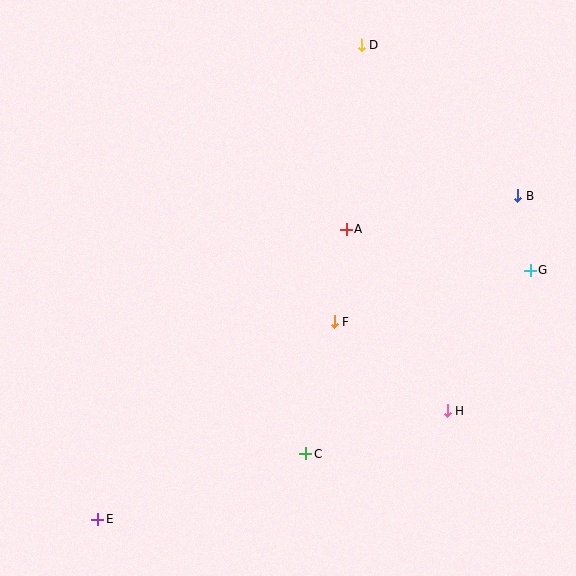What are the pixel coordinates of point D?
Point D is at (361, 45).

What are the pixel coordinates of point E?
Point E is at (98, 519).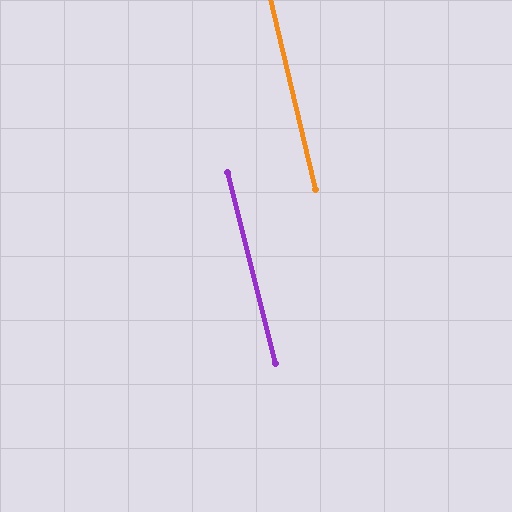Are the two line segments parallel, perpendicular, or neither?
Parallel — their directions differ by only 0.8°.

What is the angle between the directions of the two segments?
Approximately 1 degree.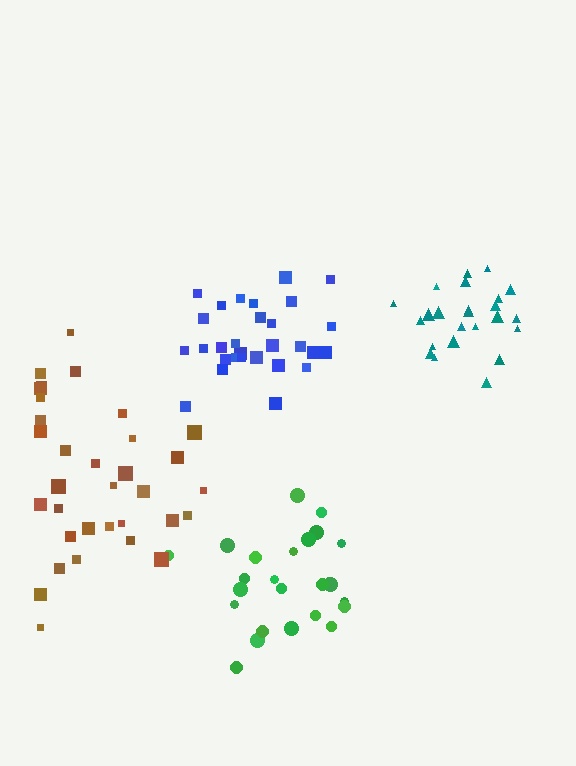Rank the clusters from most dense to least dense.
teal, blue, green, brown.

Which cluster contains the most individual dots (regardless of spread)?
Brown (33).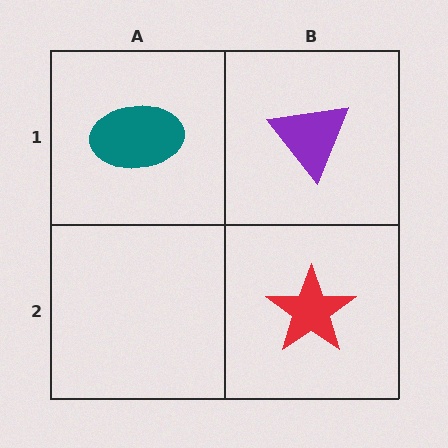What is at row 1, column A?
A teal ellipse.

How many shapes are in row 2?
1 shape.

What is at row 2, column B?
A red star.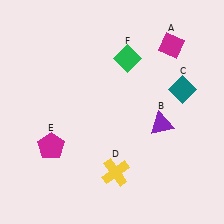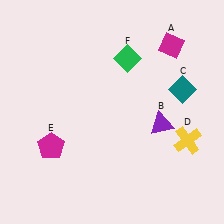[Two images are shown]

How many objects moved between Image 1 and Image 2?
1 object moved between the two images.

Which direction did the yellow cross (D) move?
The yellow cross (D) moved right.